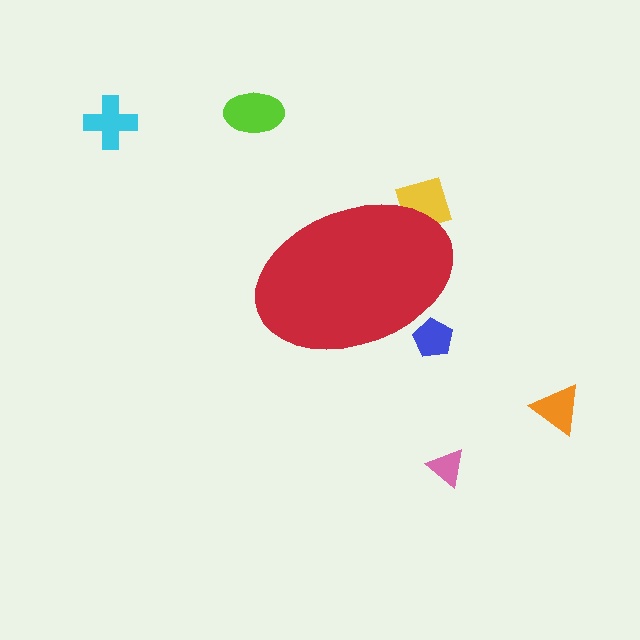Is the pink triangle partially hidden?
No, the pink triangle is fully visible.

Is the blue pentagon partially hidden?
Yes, the blue pentagon is partially hidden behind the red ellipse.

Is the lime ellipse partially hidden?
No, the lime ellipse is fully visible.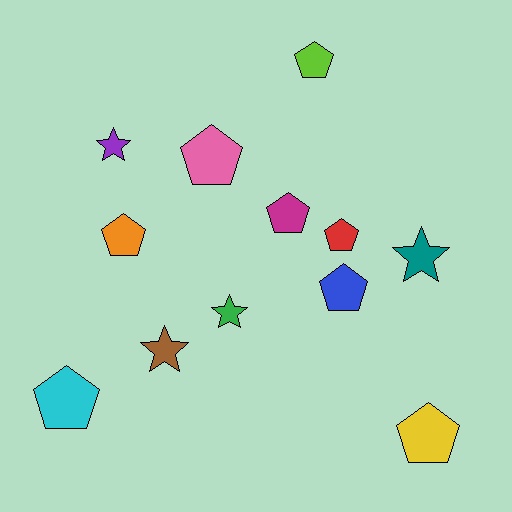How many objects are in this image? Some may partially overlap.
There are 12 objects.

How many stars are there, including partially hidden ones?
There are 4 stars.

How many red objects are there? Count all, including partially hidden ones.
There is 1 red object.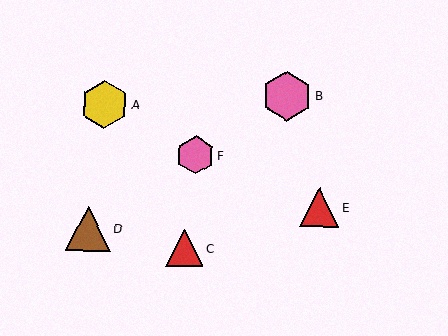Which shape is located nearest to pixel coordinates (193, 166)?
The pink hexagon (labeled F) at (196, 155) is nearest to that location.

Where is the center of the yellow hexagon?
The center of the yellow hexagon is at (105, 104).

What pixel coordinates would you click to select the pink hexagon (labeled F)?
Click at (196, 155) to select the pink hexagon F.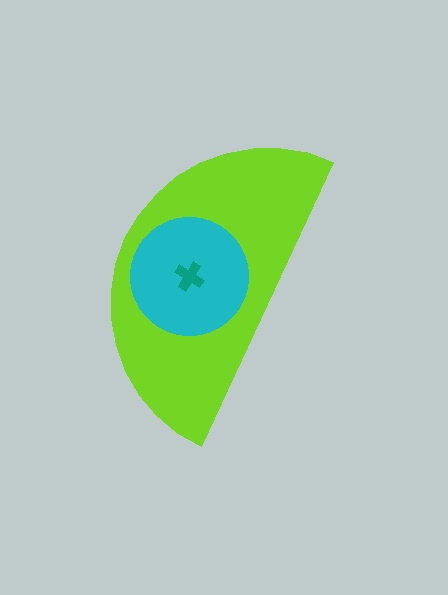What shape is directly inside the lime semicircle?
The cyan circle.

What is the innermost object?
The teal cross.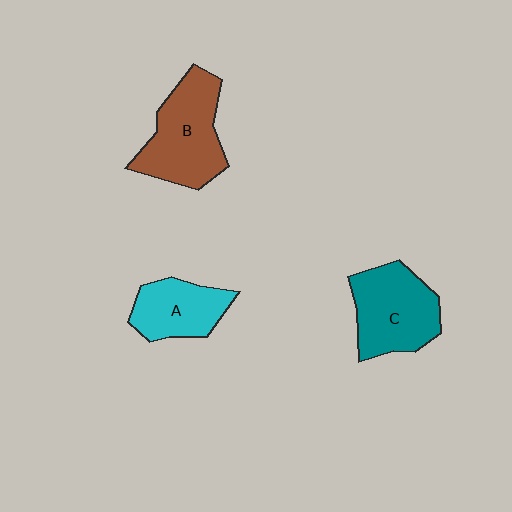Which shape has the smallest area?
Shape A (cyan).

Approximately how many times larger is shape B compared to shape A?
Approximately 1.5 times.